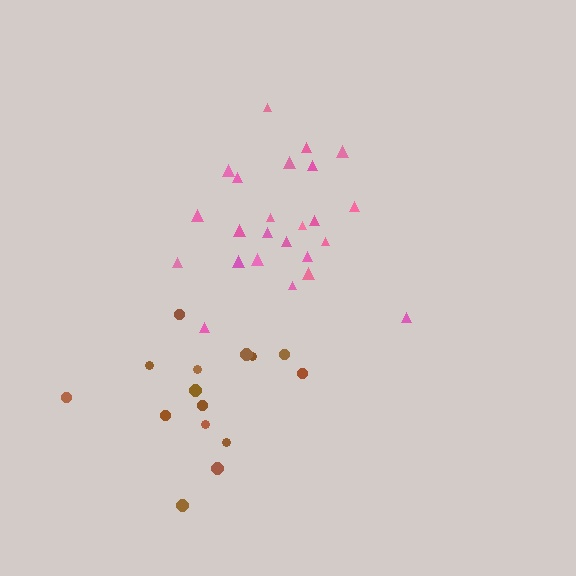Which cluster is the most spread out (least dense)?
Brown.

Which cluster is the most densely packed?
Pink.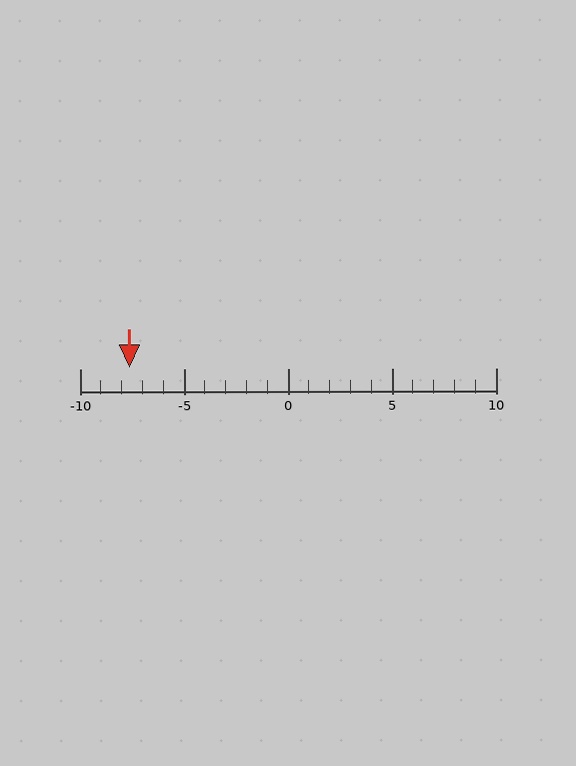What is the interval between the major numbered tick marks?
The major tick marks are spaced 5 units apart.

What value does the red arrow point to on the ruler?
The red arrow points to approximately -8.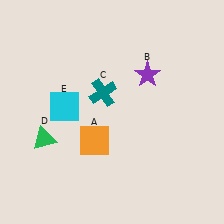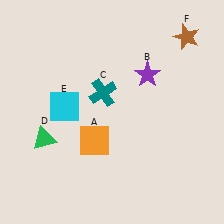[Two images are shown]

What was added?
A brown star (F) was added in Image 2.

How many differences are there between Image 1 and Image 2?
There is 1 difference between the two images.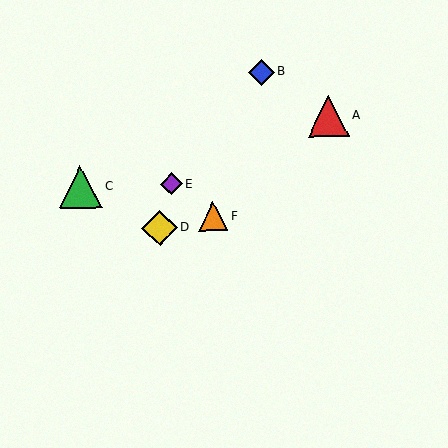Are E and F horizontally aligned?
No, E is at y≈184 and F is at y≈216.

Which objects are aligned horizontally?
Objects C, E are aligned horizontally.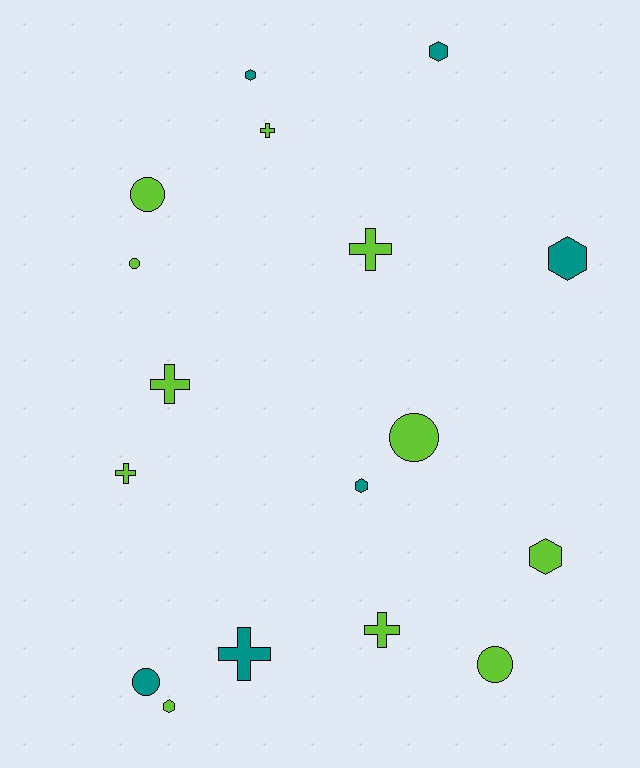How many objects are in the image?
There are 17 objects.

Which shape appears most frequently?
Cross, with 6 objects.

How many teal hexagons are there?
There are 4 teal hexagons.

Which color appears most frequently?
Lime, with 11 objects.